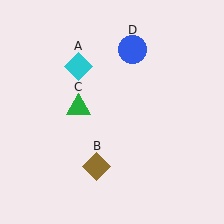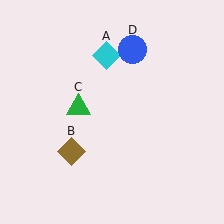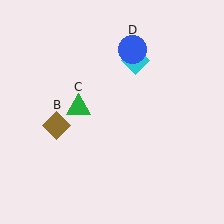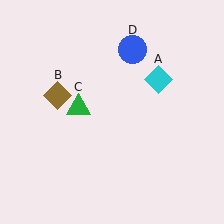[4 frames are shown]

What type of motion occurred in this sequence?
The cyan diamond (object A), brown diamond (object B) rotated clockwise around the center of the scene.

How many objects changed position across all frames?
2 objects changed position: cyan diamond (object A), brown diamond (object B).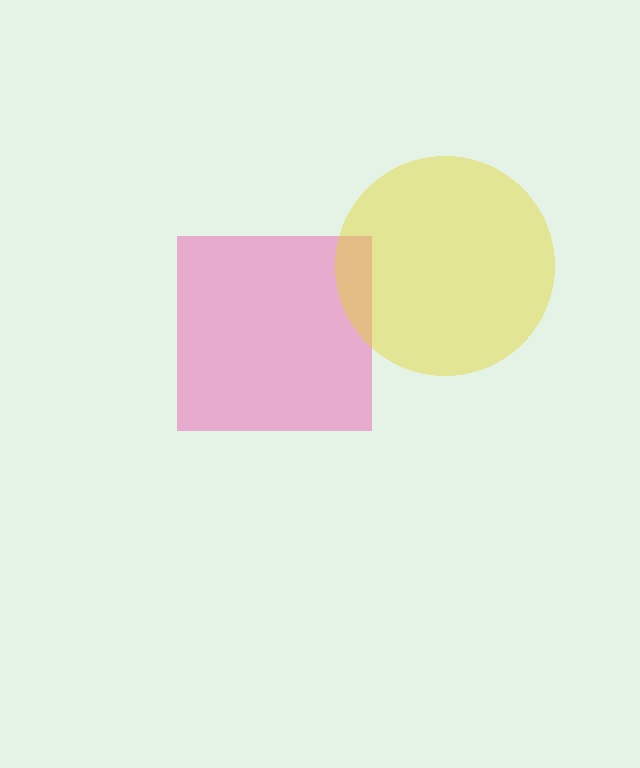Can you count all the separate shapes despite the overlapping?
Yes, there are 2 separate shapes.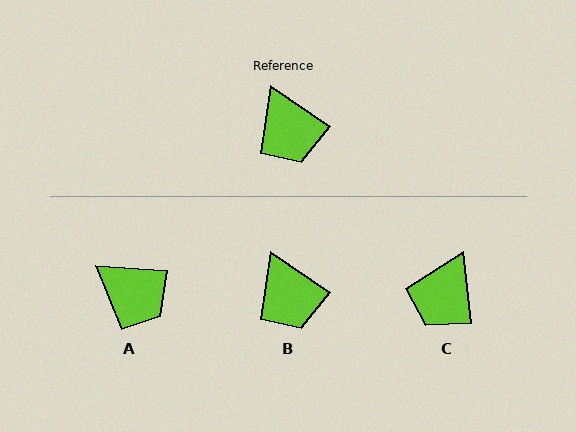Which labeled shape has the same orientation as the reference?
B.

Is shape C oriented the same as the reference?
No, it is off by about 49 degrees.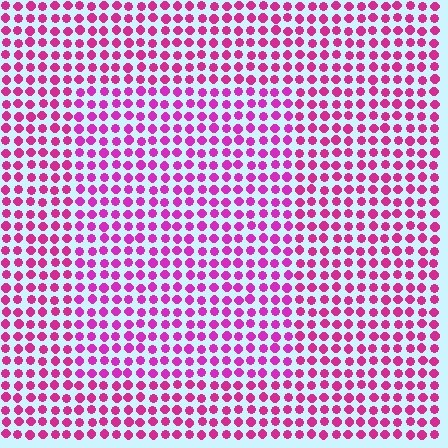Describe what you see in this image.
The image is filled with small magenta elements in a uniform arrangement. A rectangle-shaped region is visible where the elements are tinted to a slightly different hue, forming a subtle color boundary.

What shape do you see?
I see a rectangle.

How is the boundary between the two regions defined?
The boundary is defined purely by a slight shift in hue (about 16 degrees). Spacing, size, and orientation are identical on both sides.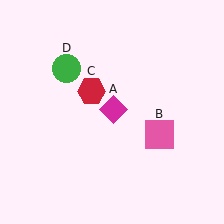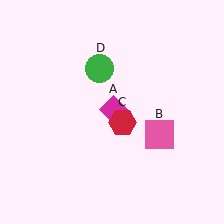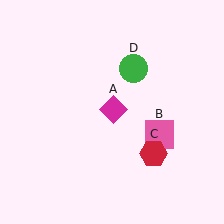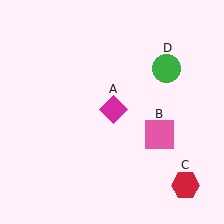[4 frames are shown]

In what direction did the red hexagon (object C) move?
The red hexagon (object C) moved down and to the right.